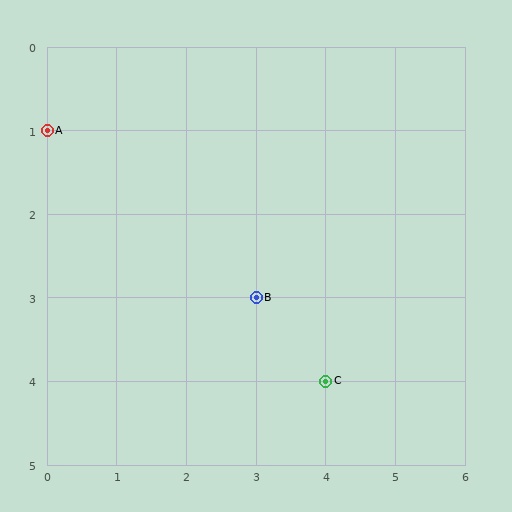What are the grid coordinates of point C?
Point C is at grid coordinates (4, 4).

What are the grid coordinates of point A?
Point A is at grid coordinates (0, 1).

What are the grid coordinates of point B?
Point B is at grid coordinates (3, 3).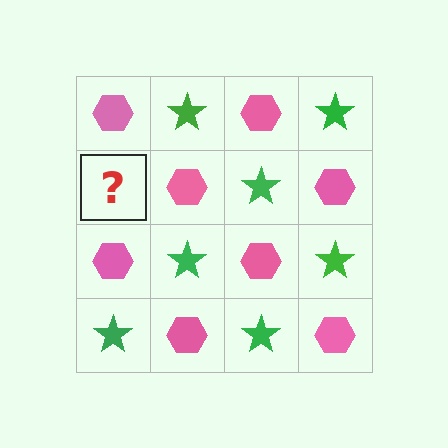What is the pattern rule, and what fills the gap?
The rule is that it alternates pink hexagon and green star in a checkerboard pattern. The gap should be filled with a green star.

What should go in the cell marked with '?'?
The missing cell should contain a green star.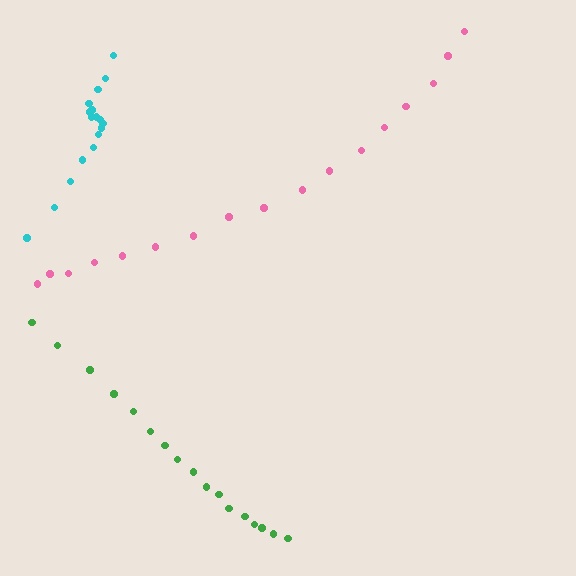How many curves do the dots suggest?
There are 3 distinct paths.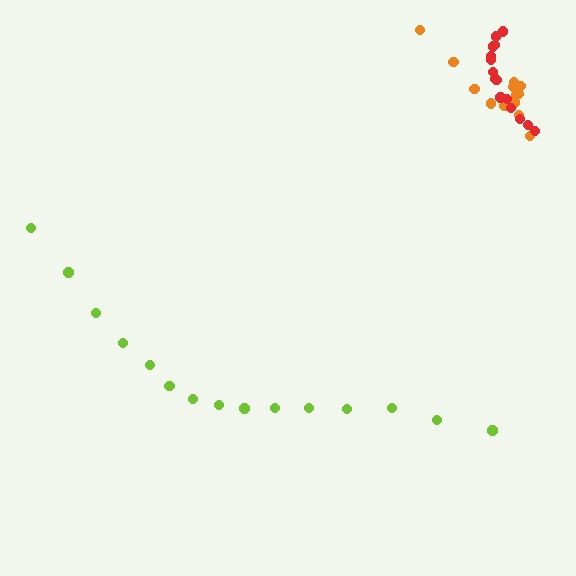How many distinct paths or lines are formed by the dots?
There are 3 distinct paths.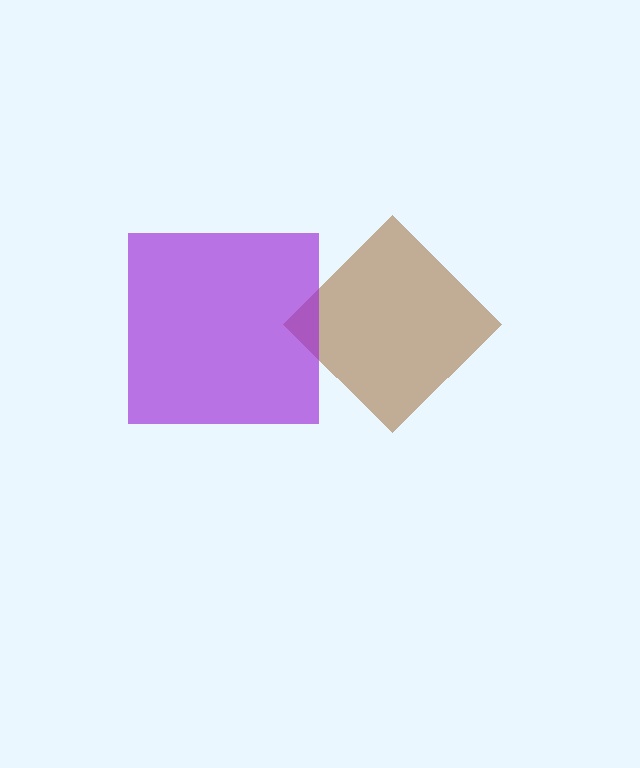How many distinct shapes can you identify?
There are 2 distinct shapes: a brown diamond, a purple square.